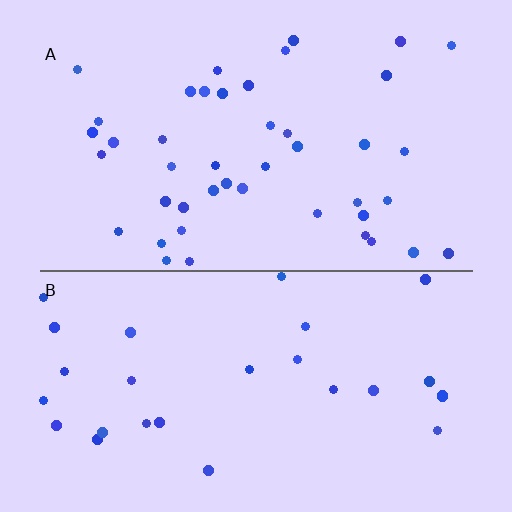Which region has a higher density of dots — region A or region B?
A (the top).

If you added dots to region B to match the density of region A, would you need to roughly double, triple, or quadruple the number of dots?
Approximately double.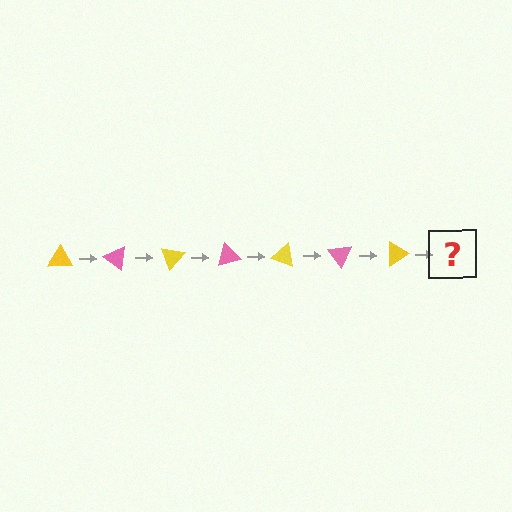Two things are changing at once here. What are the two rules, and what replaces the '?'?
The two rules are that it rotates 35 degrees each step and the color cycles through yellow and pink. The '?' should be a pink triangle, rotated 245 degrees from the start.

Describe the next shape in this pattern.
It should be a pink triangle, rotated 245 degrees from the start.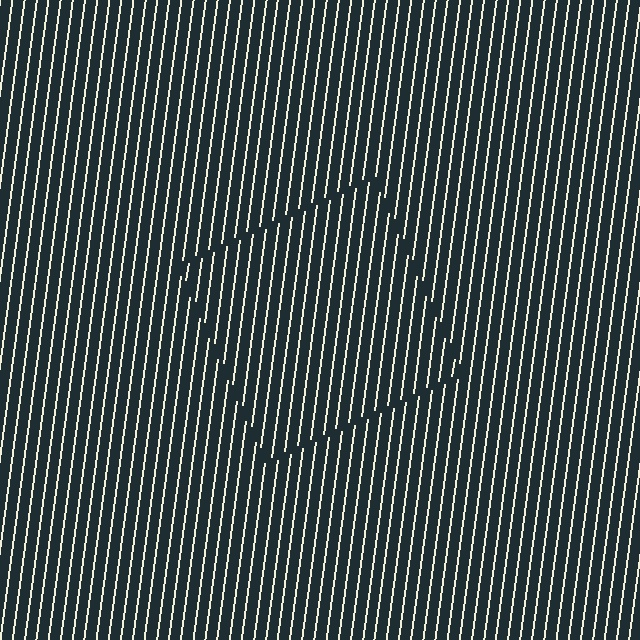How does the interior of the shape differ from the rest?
The interior of the shape contains the same grating, shifted by half a period — the contour is defined by the phase discontinuity where line-ends from the inner and outer gratings abut.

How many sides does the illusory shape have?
4 sides — the line-ends trace a square.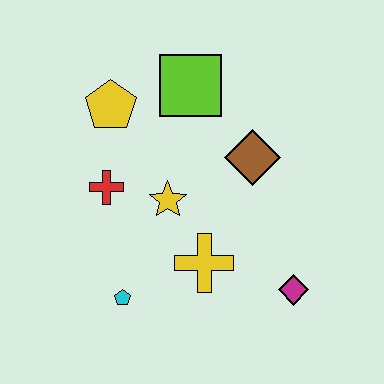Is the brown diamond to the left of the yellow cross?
No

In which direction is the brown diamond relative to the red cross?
The brown diamond is to the right of the red cross.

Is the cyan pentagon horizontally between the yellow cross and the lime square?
No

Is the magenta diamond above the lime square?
No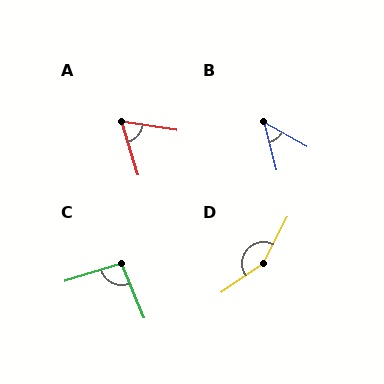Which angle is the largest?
D, at approximately 153 degrees.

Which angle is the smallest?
B, at approximately 46 degrees.